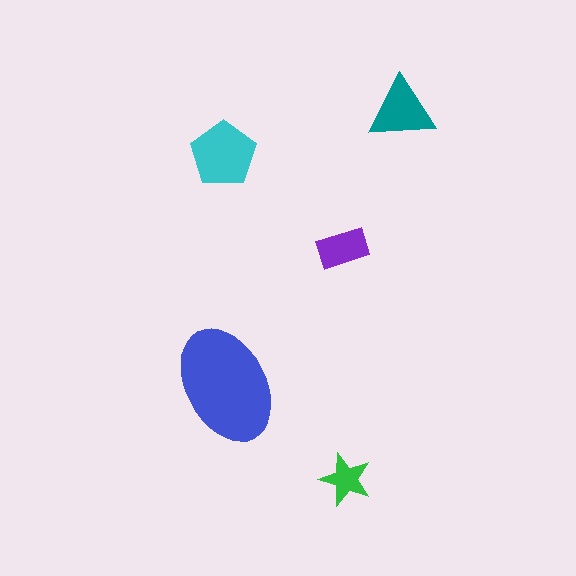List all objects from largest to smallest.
The blue ellipse, the cyan pentagon, the teal triangle, the purple rectangle, the green star.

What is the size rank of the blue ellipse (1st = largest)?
1st.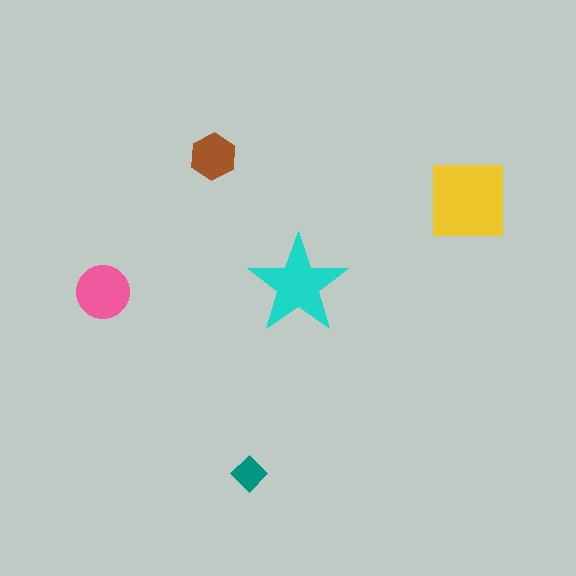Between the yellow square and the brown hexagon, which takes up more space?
The yellow square.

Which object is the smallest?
The teal diamond.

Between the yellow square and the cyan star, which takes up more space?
The yellow square.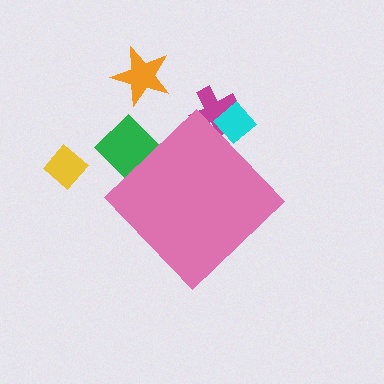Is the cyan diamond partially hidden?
Yes, the cyan diamond is partially hidden behind the pink diamond.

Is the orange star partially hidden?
No, the orange star is fully visible.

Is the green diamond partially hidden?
Yes, the green diamond is partially hidden behind the pink diamond.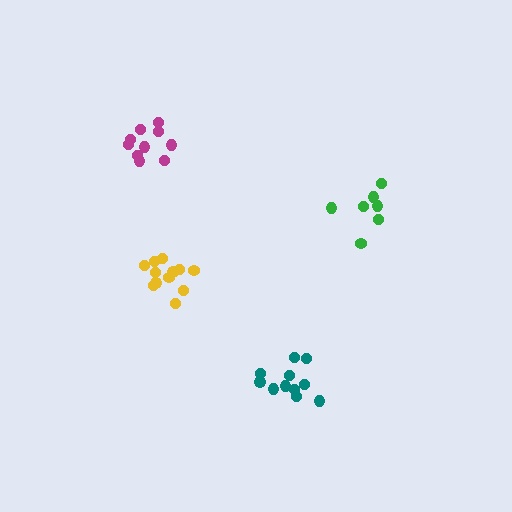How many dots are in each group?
Group 1: 10 dots, Group 2: 7 dots, Group 3: 11 dots, Group 4: 12 dots (40 total).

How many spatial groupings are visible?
There are 4 spatial groupings.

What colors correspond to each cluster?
The clusters are colored: magenta, green, teal, yellow.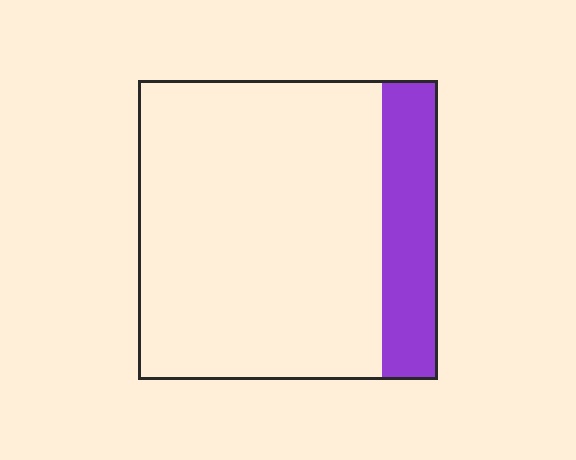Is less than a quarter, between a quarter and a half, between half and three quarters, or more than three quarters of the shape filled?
Less than a quarter.